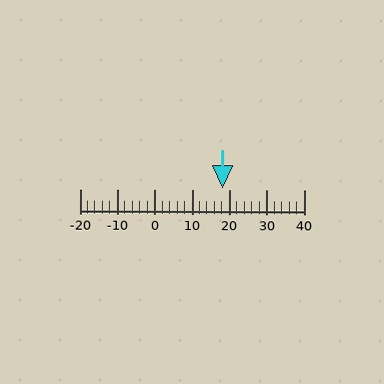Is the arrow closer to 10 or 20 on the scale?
The arrow is closer to 20.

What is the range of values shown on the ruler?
The ruler shows values from -20 to 40.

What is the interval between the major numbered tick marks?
The major tick marks are spaced 10 units apart.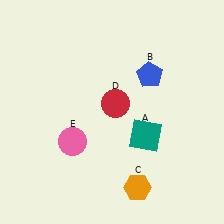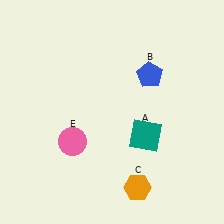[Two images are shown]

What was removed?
The red circle (D) was removed in Image 2.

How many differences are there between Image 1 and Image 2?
There is 1 difference between the two images.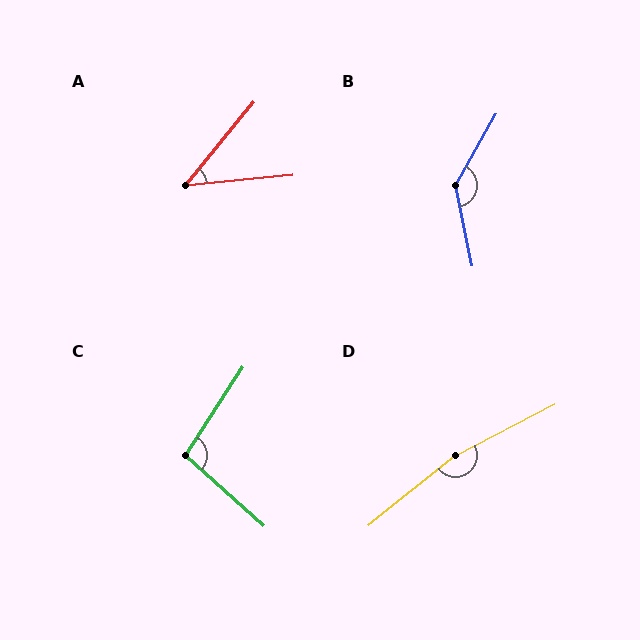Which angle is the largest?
D, at approximately 169 degrees.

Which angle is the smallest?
A, at approximately 45 degrees.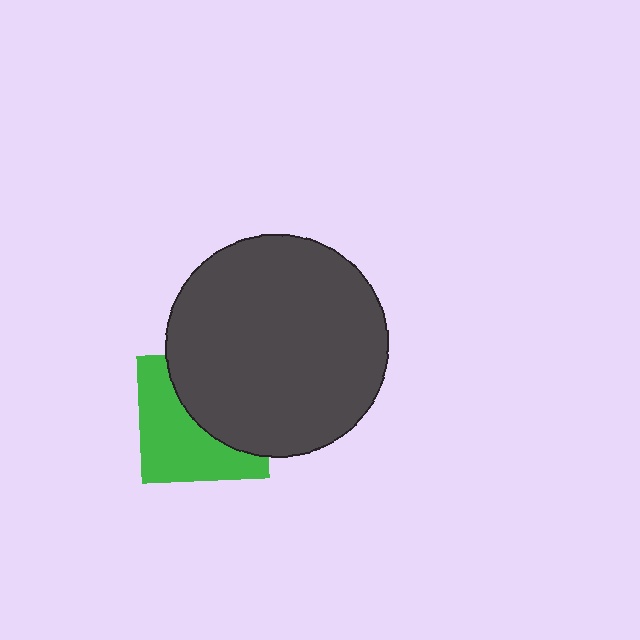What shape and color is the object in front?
The object in front is a dark gray circle.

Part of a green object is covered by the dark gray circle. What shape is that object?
It is a square.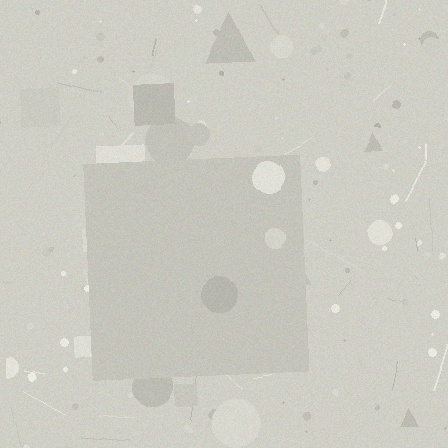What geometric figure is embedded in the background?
A square is embedded in the background.